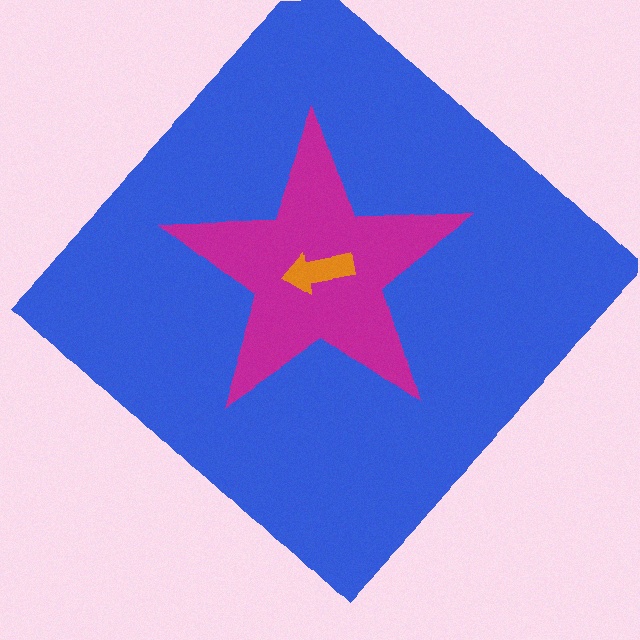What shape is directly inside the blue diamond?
The magenta star.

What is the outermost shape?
The blue diamond.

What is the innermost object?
The orange arrow.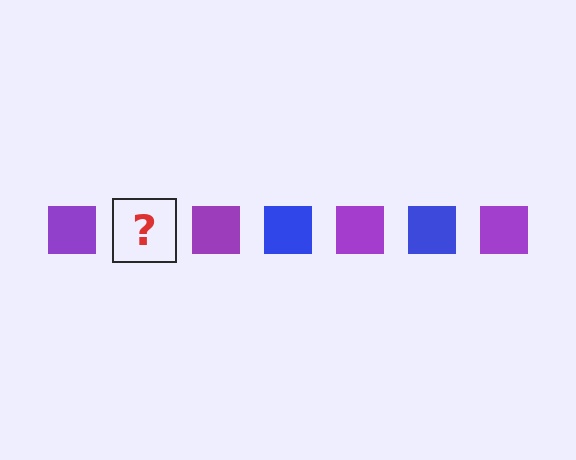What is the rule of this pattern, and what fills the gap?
The rule is that the pattern cycles through purple, blue squares. The gap should be filled with a blue square.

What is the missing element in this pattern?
The missing element is a blue square.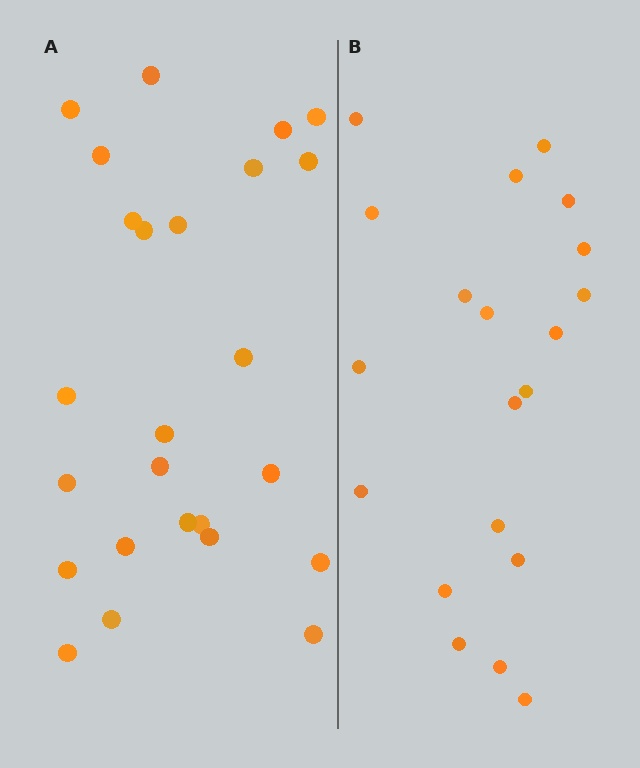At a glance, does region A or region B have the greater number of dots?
Region A (the left region) has more dots.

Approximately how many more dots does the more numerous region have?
Region A has about 5 more dots than region B.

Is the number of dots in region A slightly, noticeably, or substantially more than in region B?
Region A has noticeably more, but not dramatically so. The ratio is roughly 1.2 to 1.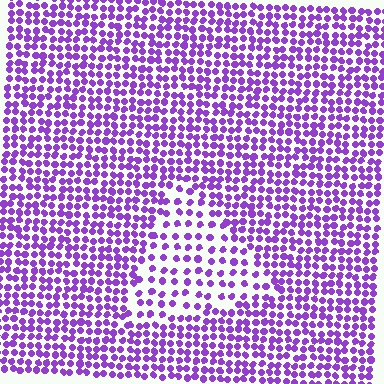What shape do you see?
I see a triangle.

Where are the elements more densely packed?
The elements are more densely packed outside the triangle boundary.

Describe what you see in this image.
The image contains small purple elements arranged at two different densities. A triangle-shaped region is visible where the elements are less densely packed than the surrounding area.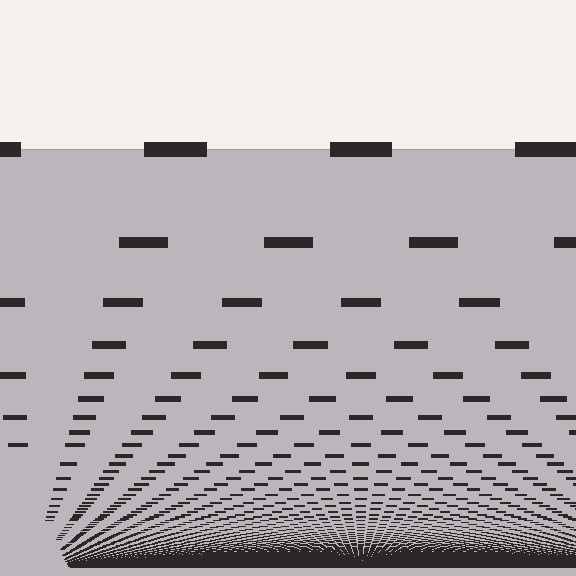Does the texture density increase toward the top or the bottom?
Density increases toward the bottom.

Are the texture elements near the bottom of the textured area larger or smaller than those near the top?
Smaller. The gradient is inverted — elements near the bottom are smaller and denser.